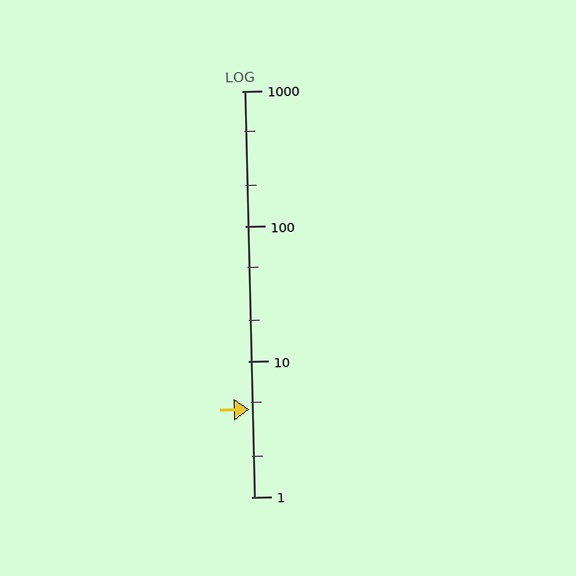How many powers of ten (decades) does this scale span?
The scale spans 3 decades, from 1 to 1000.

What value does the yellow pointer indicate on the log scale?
The pointer indicates approximately 4.4.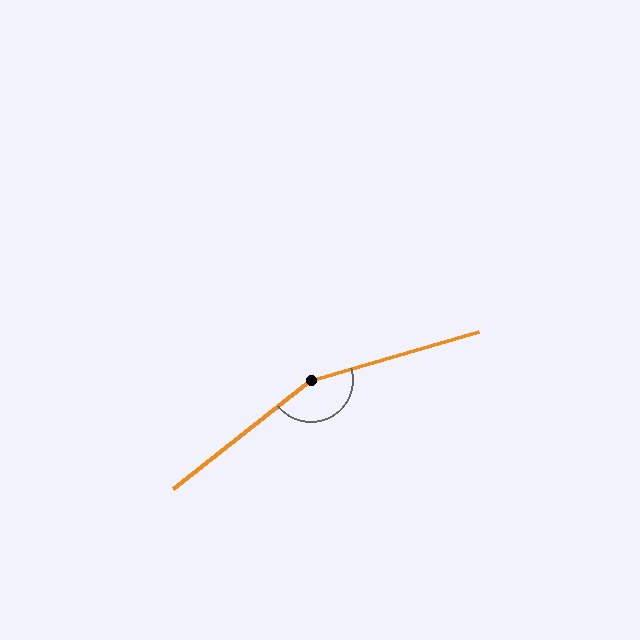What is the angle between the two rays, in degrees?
Approximately 158 degrees.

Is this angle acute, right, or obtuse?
It is obtuse.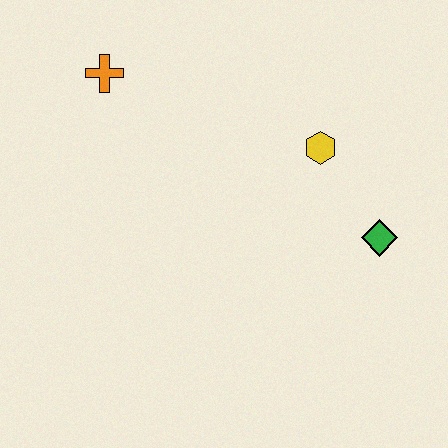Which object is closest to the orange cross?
The yellow hexagon is closest to the orange cross.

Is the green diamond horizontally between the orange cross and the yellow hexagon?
No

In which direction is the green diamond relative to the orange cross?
The green diamond is to the right of the orange cross.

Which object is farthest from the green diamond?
The orange cross is farthest from the green diamond.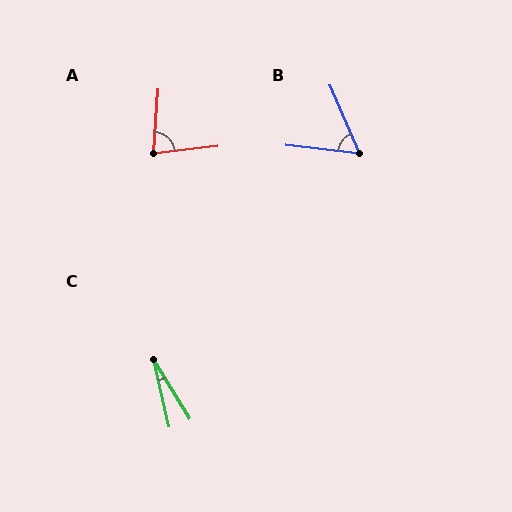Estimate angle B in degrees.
Approximately 60 degrees.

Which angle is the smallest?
C, at approximately 18 degrees.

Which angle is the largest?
A, at approximately 80 degrees.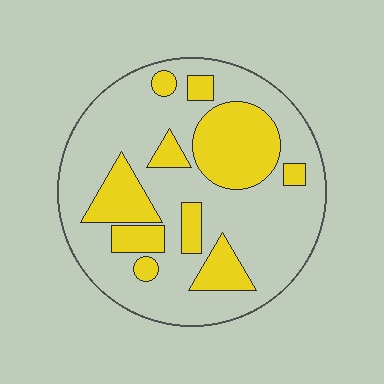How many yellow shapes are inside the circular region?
10.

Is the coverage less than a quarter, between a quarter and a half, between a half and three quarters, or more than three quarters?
Between a quarter and a half.